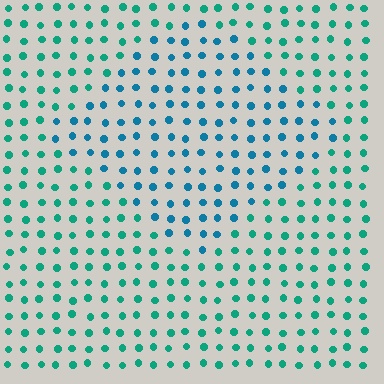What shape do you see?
I see a diamond.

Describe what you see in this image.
The image is filled with small teal elements in a uniform arrangement. A diamond-shaped region is visible where the elements are tinted to a slightly different hue, forming a subtle color boundary.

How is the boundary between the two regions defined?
The boundary is defined purely by a slight shift in hue (about 31 degrees). Spacing, size, and orientation are identical on both sides.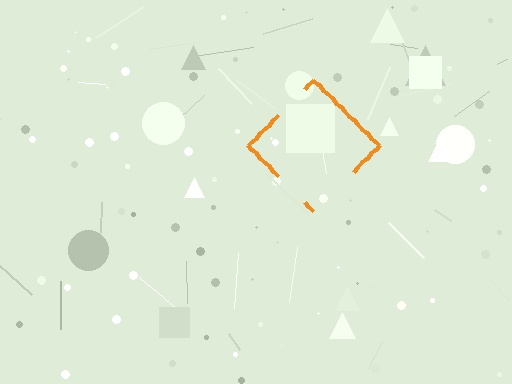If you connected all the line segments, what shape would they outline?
They would outline a diamond.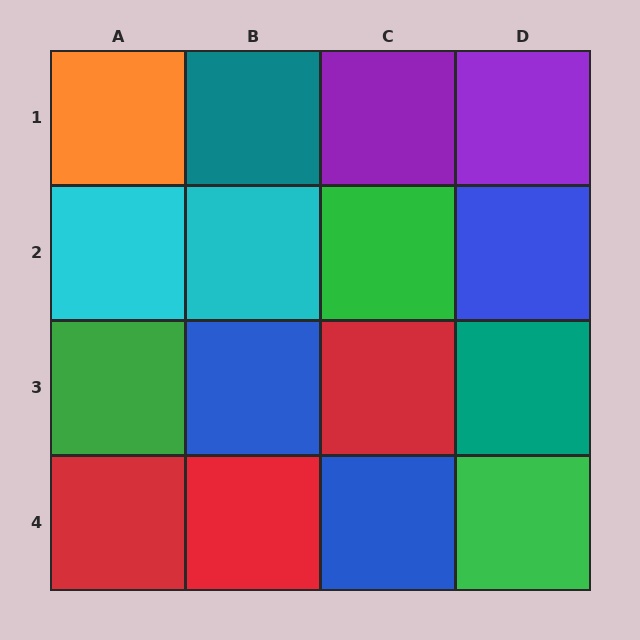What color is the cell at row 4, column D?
Green.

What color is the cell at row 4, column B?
Red.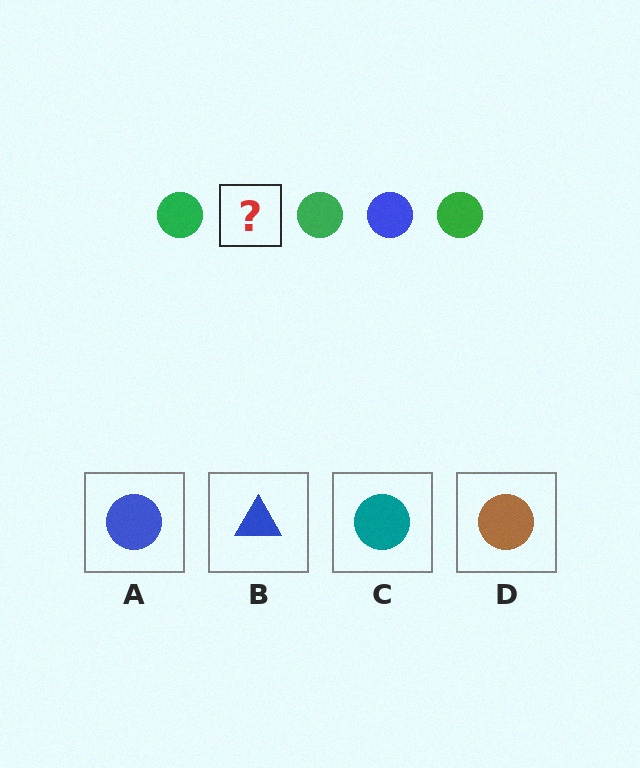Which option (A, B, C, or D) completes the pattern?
A.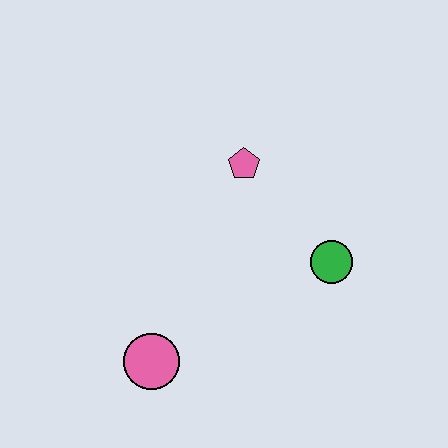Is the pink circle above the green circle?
No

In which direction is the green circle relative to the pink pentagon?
The green circle is below the pink pentagon.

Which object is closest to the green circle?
The pink pentagon is closest to the green circle.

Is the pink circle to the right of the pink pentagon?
No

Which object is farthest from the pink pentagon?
The pink circle is farthest from the pink pentagon.